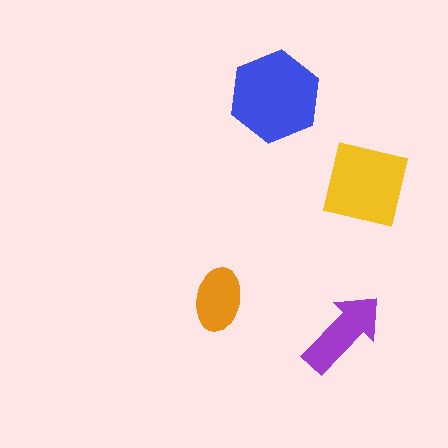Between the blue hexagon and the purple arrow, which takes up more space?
The blue hexagon.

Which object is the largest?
The blue hexagon.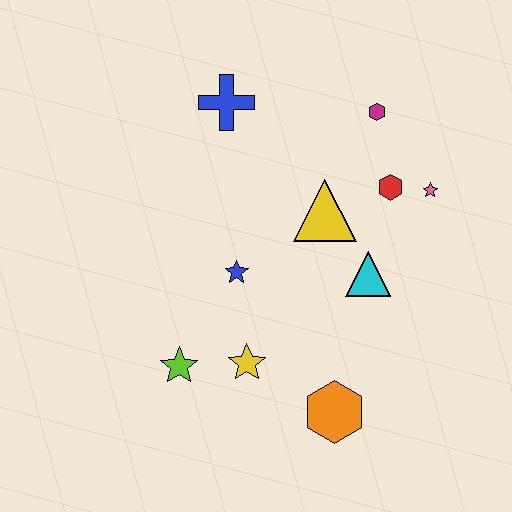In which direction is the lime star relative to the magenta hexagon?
The lime star is below the magenta hexagon.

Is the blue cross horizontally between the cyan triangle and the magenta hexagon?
No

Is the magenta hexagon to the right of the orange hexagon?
Yes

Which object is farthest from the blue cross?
The orange hexagon is farthest from the blue cross.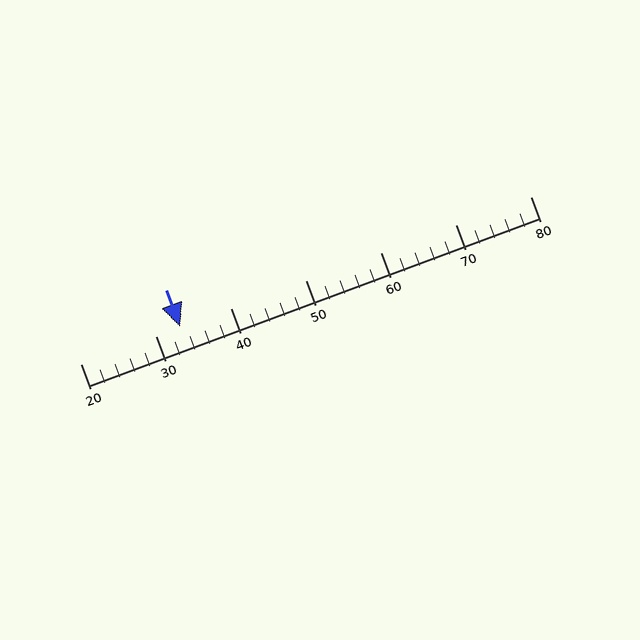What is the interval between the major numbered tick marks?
The major tick marks are spaced 10 units apart.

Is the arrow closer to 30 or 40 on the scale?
The arrow is closer to 30.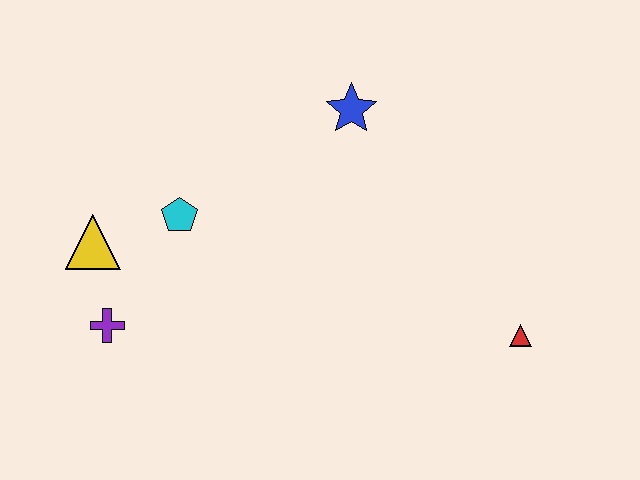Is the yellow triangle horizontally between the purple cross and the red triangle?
No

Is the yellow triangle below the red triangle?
No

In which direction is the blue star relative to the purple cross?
The blue star is to the right of the purple cross.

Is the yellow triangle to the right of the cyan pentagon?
No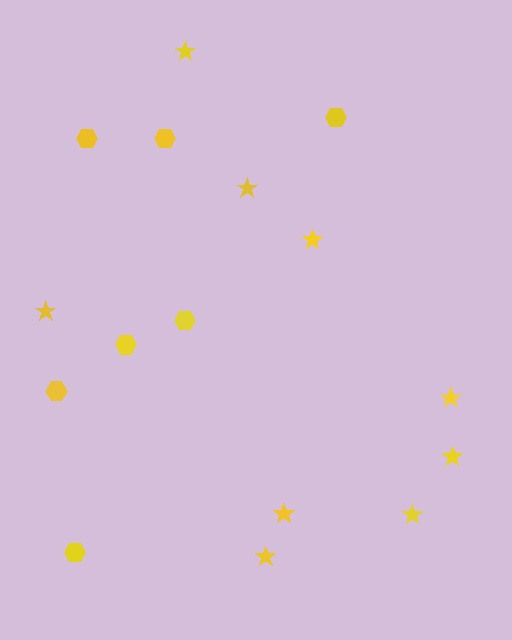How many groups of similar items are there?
There are 2 groups: one group of stars (9) and one group of hexagons (7).